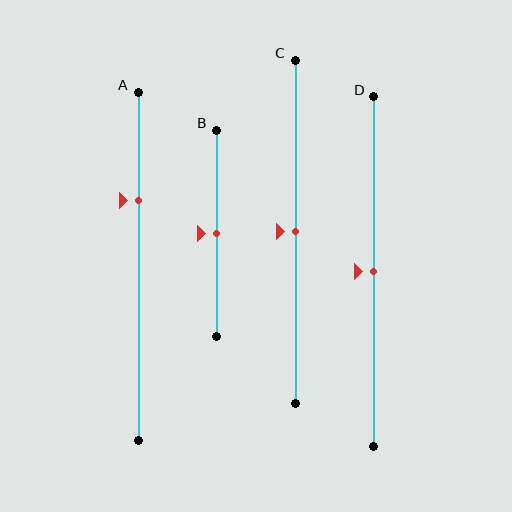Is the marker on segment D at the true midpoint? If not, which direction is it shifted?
Yes, the marker on segment D is at the true midpoint.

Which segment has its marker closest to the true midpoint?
Segment B has its marker closest to the true midpoint.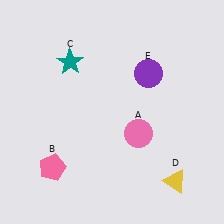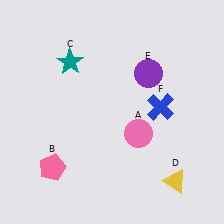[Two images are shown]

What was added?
A blue cross (F) was added in Image 2.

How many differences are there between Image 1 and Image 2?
There is 1 difference between the two images.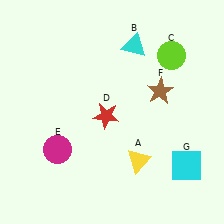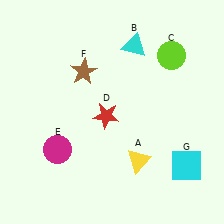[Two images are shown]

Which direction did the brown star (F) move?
The brown star (F) moved left.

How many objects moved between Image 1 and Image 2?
1 object moved between the two images.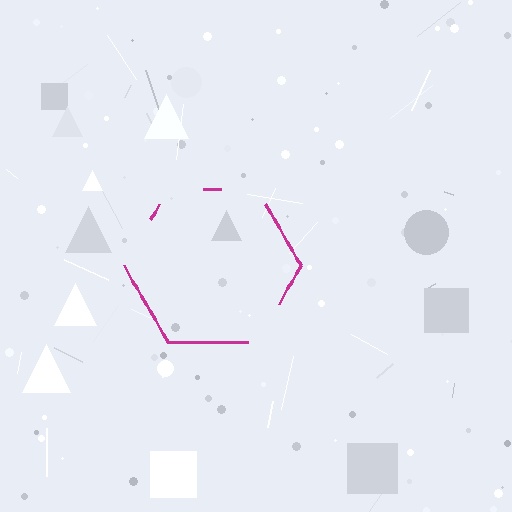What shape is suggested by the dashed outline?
The dashed outline suggests a hexagon.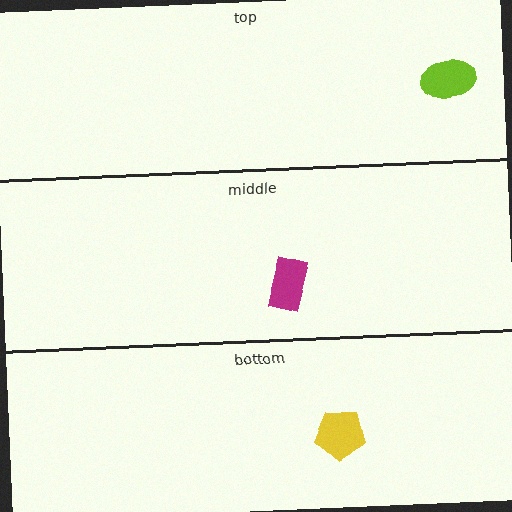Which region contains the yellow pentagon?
The bottom region.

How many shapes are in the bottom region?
1.